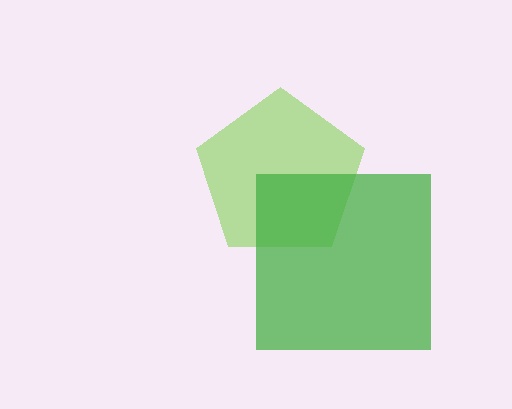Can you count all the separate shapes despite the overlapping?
Yes, there are 2 separate shapes.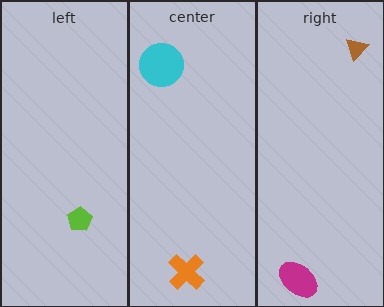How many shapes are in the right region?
2.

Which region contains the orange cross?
The center region.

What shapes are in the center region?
The cyan circle, the orange cross.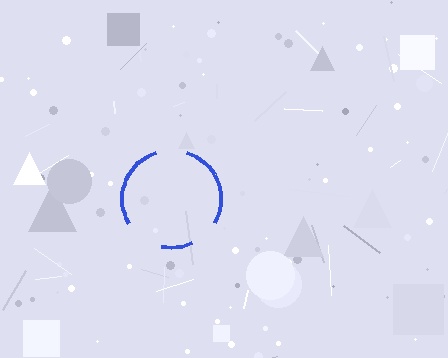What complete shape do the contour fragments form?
The contour fragments form a circle.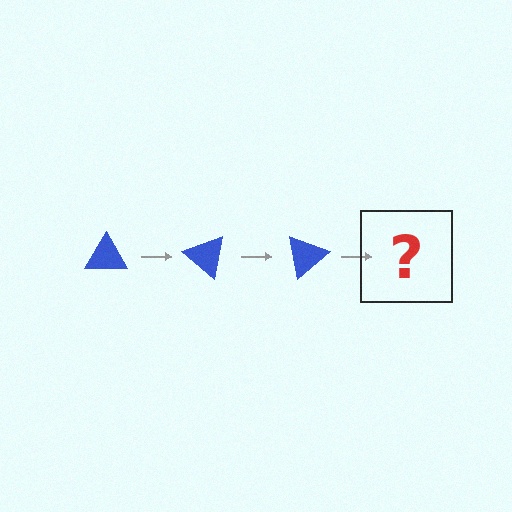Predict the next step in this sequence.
The next step is a blue triangle rotated 120 degrees.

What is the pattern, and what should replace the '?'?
The pattern is that the triangle rotates 40 degrees each step. The '?' should be a blue triangle rotated 120 degrees.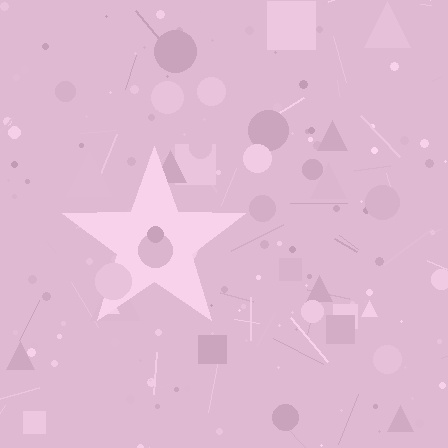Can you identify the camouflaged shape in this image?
The camouflaged shape is a star.